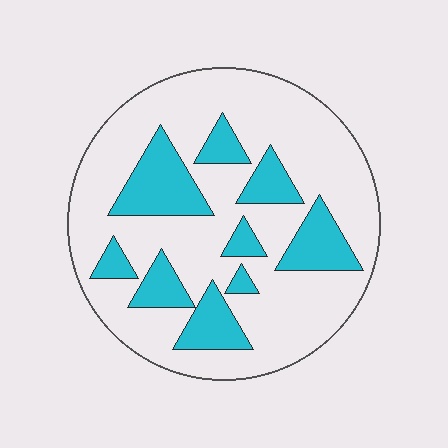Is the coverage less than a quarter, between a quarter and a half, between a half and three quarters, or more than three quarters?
Between a quarter and a half.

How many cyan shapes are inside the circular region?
9.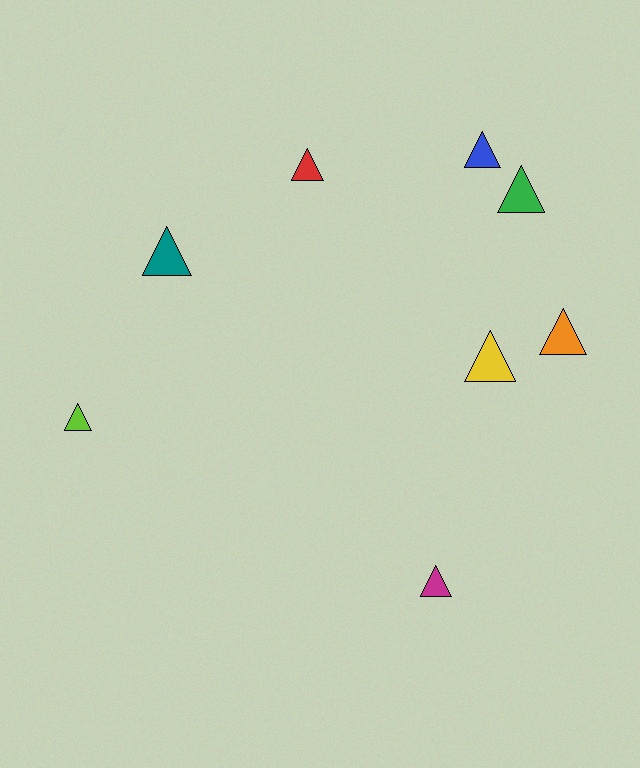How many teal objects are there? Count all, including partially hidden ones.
There is 1 teal object.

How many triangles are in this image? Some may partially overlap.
There are 8 triangles.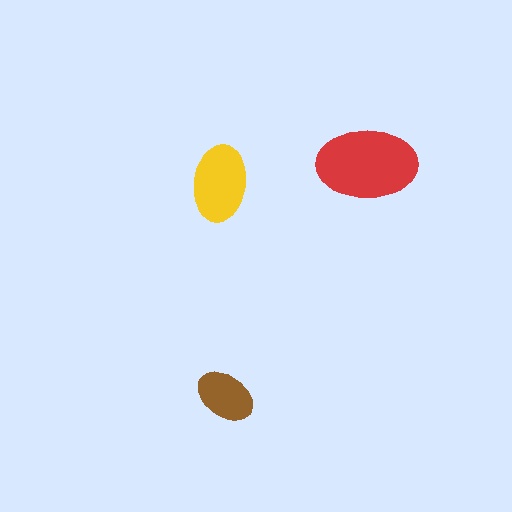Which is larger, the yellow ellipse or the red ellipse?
The red one.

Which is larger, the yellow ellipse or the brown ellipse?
The yellow one.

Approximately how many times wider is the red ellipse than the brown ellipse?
About 1.5 times wider.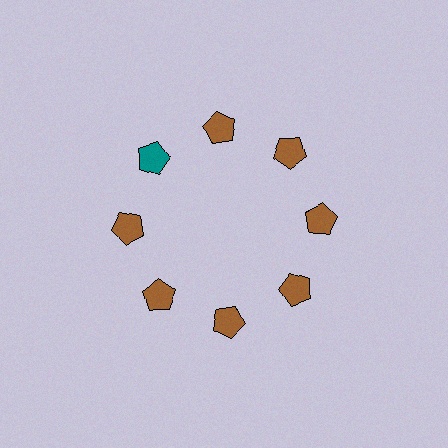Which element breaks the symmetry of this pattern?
The teal pentagon at roughly the 10 o'clock position breaks the symmetry. All other shapes are brown pentagons.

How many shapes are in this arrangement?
There are 8 shapes arranged in a ring pattern.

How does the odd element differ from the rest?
It has a different color: teal instead of brown.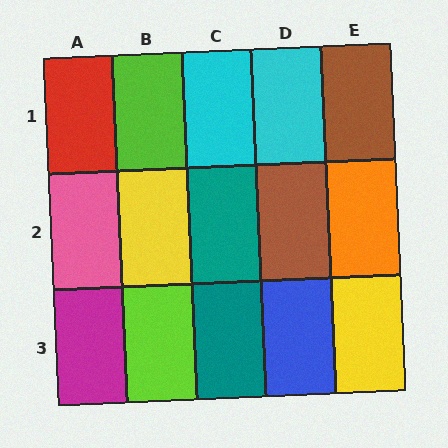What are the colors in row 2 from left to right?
Pink, yellow, teal, brown, orange.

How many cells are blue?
1 cell is blue.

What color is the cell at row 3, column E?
Yellow.